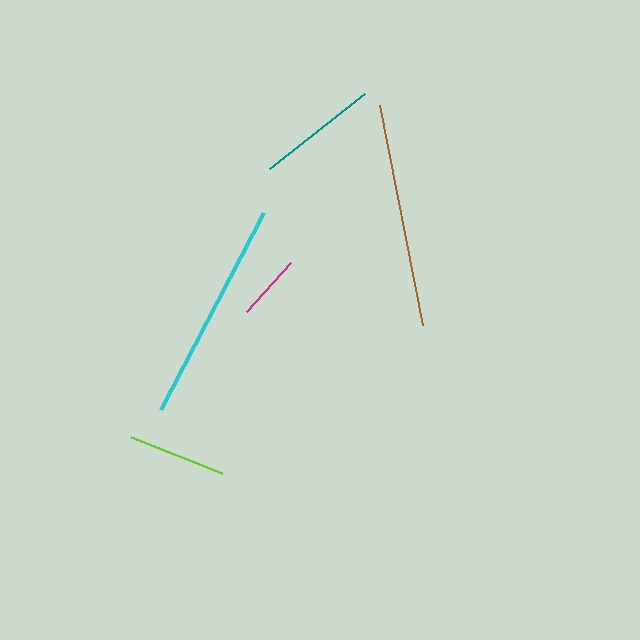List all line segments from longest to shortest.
From longest to shortest: brown, cyan, teal, lime, magenta.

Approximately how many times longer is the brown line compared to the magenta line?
The brown line is approximately 3.4 times the length of the magenta line.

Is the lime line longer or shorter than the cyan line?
The cyan line is longer than the lime line.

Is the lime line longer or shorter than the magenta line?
The lime line is longer than the magenta line.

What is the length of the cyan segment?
The cyan segment is approximately 222 pixels long.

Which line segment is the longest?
The brown line is the longest at approximately 224 pixels.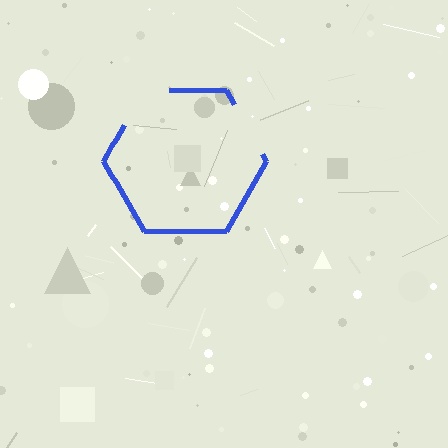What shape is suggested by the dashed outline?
The dashed outline suggests a hexagon.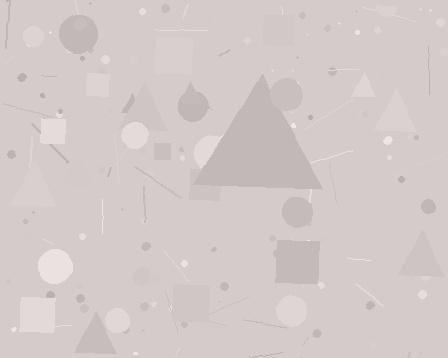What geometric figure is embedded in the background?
A triangle is embedded in the background.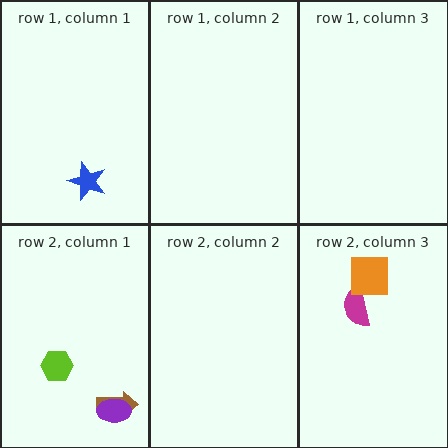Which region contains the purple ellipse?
The row 2, column 1 region.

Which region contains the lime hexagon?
The row 2, column 1 region.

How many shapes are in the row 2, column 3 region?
2.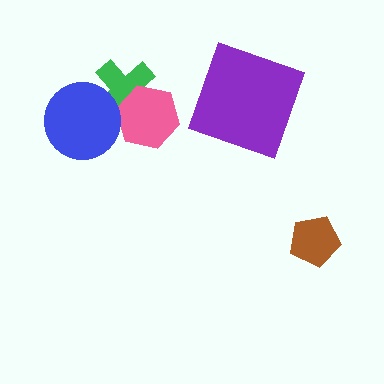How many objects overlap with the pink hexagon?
1 object overlaps with the pink hexagon.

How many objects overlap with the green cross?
2 objects overlap with the green cross.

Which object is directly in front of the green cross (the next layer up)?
The pink hexagon is directly in front of the green cross.